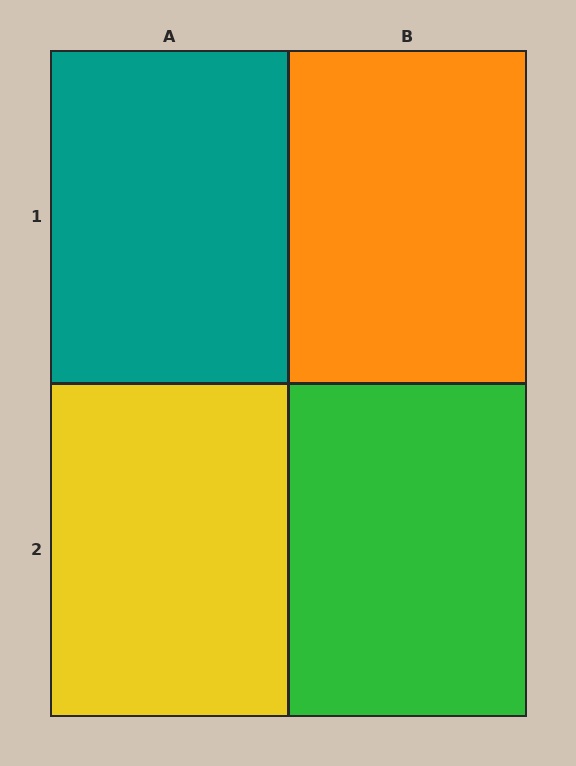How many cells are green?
1 cell is green.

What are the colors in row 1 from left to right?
Teal, orange.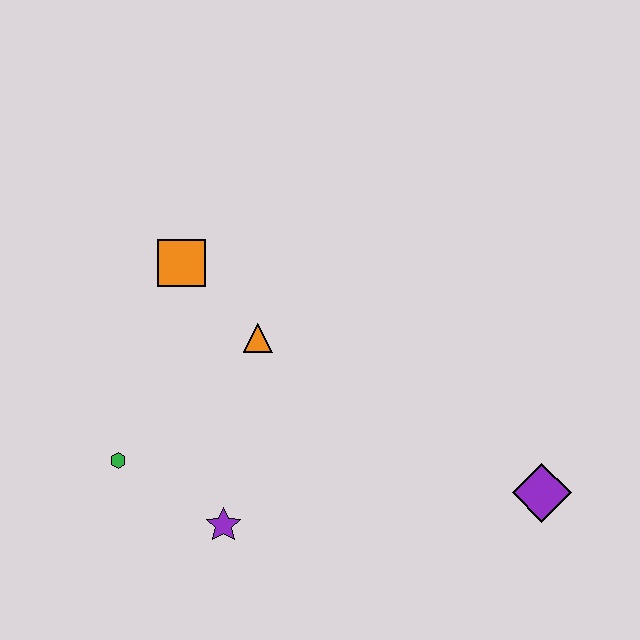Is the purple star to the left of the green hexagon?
No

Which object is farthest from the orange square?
The purple diamond is farthest from the orange square.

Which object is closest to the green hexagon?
The purple star is closest to the green hexagon.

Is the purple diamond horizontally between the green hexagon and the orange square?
No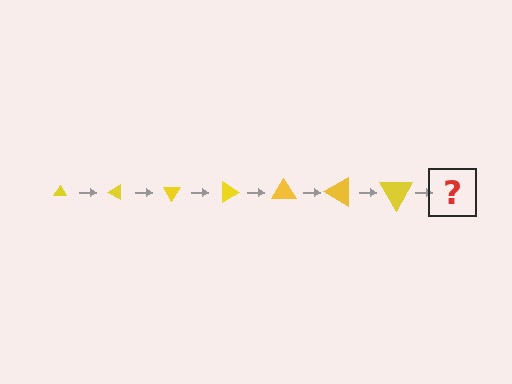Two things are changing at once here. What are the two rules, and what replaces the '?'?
The two rules are that the triangle grows larger each step and it rotates 30 degrees each step. The '?' should be a triangle, larger than the previous one and rotated 210 degrees from the start.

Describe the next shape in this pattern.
It should be a triangle, larger than the previous one and rotated 210 degrees from the start.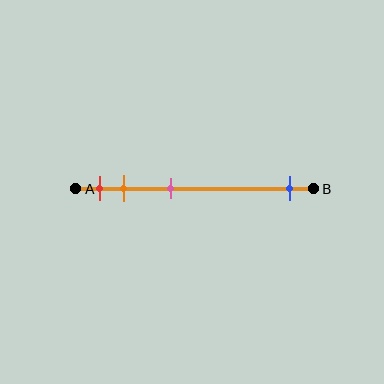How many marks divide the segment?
There are 4 marks dividing the segment.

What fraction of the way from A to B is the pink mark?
The pink mark is approximately 40% (0.4) of the way from A to B.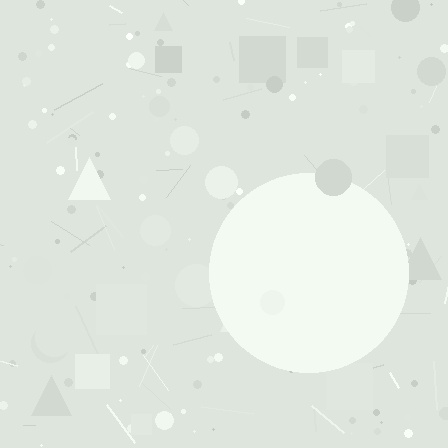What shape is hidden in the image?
A circle is hidden in the image.